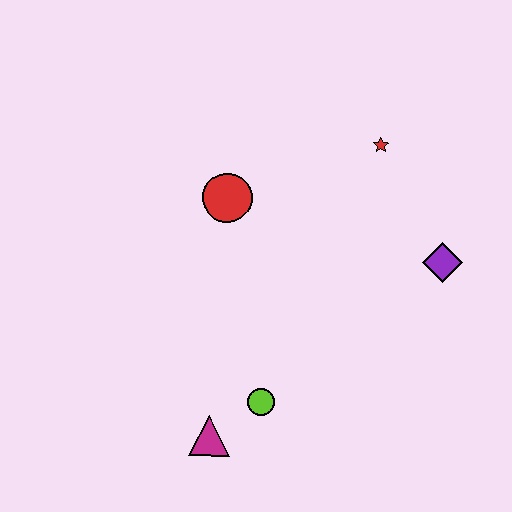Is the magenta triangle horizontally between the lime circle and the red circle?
No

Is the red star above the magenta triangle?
Yes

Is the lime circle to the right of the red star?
No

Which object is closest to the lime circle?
The magenta triangle is closest to the lime circle.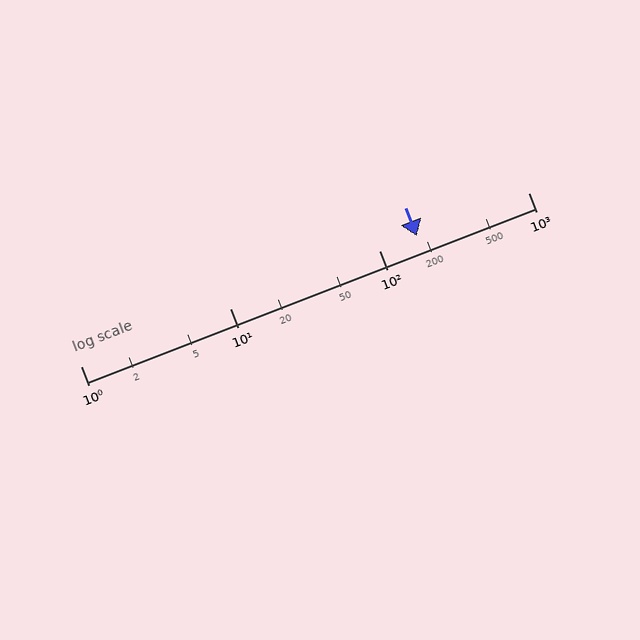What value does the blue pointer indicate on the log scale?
The pointer indicates approximately 180.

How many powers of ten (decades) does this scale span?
The scale spans 3 decades, from 1 to 1000.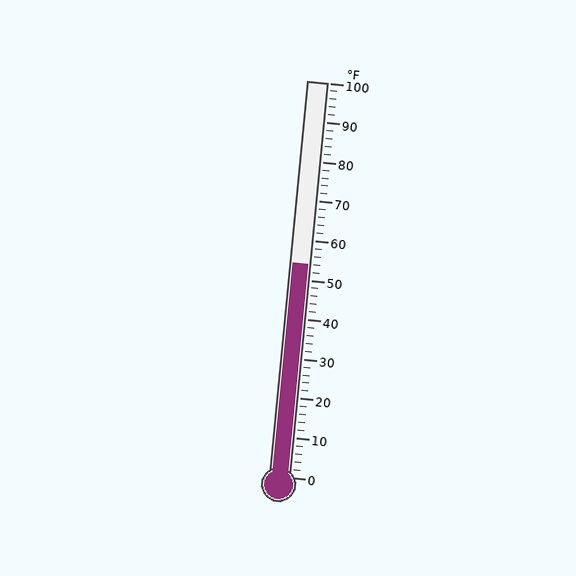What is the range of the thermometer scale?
The thermometer scale ranges from 0°F to 100°F.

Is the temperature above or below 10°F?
The temperature is above 10°F.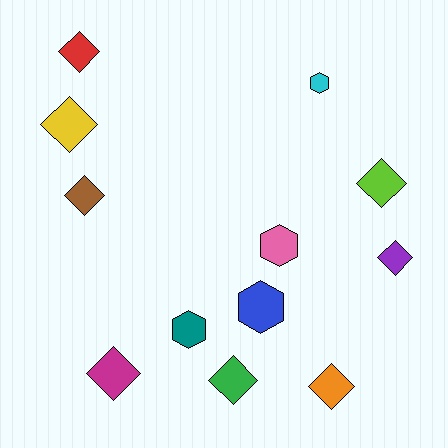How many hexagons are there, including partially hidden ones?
There are 4 hexagons.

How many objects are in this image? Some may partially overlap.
There are 12 objects.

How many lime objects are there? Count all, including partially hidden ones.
There is 1 lime object.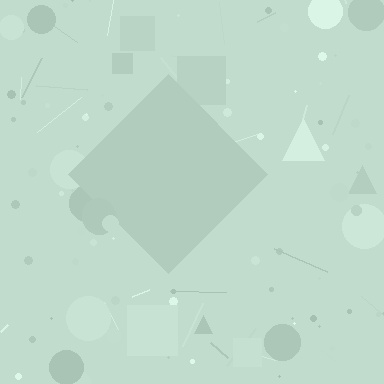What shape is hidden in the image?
A diamond is hidden in the image.